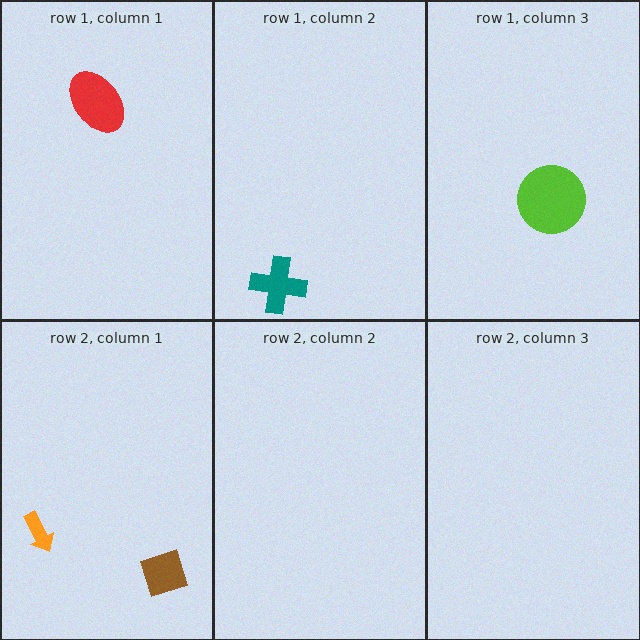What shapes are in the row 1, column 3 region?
The lime circle.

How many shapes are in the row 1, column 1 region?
1.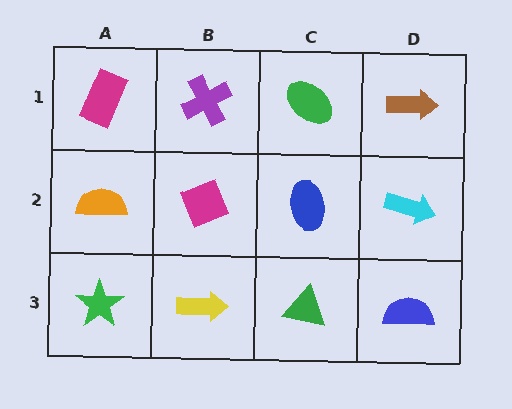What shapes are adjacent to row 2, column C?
A green ellipse (row 1, column C), a green triangle (row 3, column C), a magenta diamond (row 2, column B), a cyan arrow (row 2, column D).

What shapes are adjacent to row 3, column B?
A magenta diamond (row 2, column B), a green star (row 3, column A), a green triangle (row 3, column C).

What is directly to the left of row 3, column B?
A green star.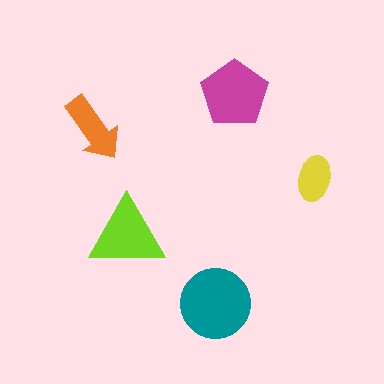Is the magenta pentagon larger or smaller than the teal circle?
Smaller.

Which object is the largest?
The teal circle.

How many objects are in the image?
There are 5 objects in the image.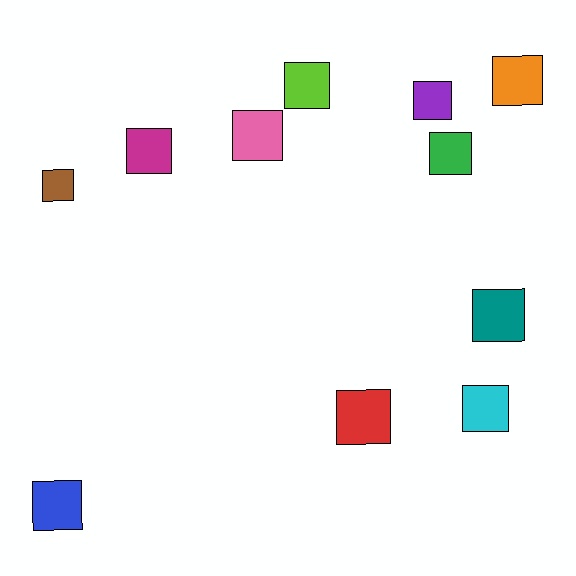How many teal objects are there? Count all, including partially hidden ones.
There is 1 teal object.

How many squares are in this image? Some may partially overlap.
There are 11 squares.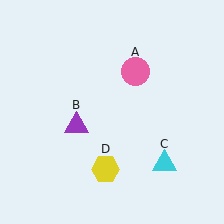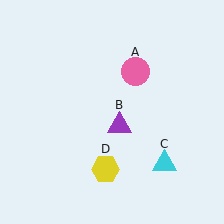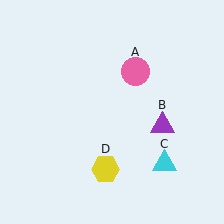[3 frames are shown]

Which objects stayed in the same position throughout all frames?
Pink circle (object A) and cyan triangle (object C) and yellow hexagon (object D) remained stationary.